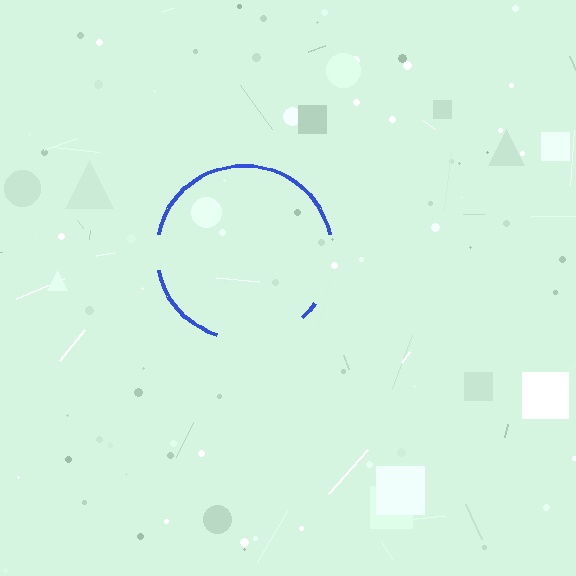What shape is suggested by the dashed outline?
The dashed outline suggests a circle.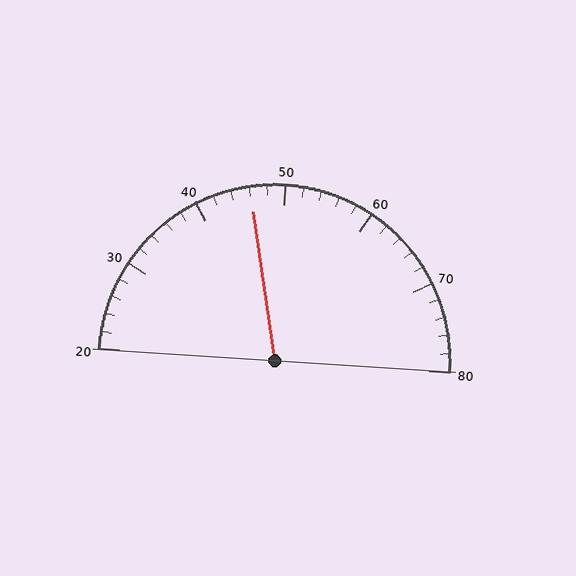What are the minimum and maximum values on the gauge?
The gauge ranges from 20 to 80.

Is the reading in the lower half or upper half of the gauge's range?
The reading is in the lower half of the range (20 to 80).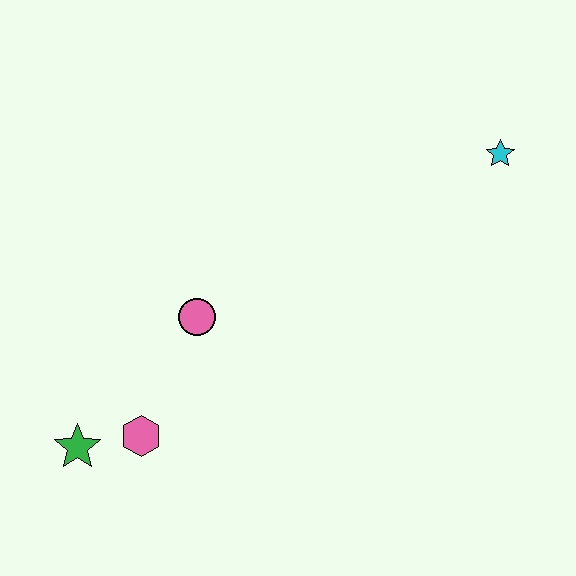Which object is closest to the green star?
The pink hexagon is closest to the green star.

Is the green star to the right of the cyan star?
No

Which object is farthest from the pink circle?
The cyan star is farthest from the pink circle.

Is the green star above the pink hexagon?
No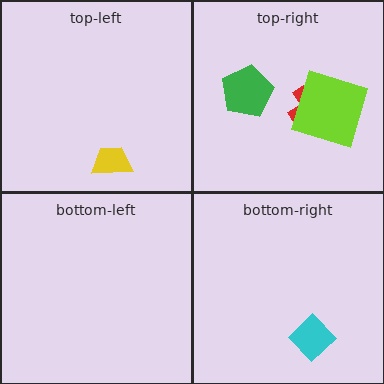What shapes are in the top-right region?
The red cross, the green pentagon, the lime square.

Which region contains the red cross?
The top-right region.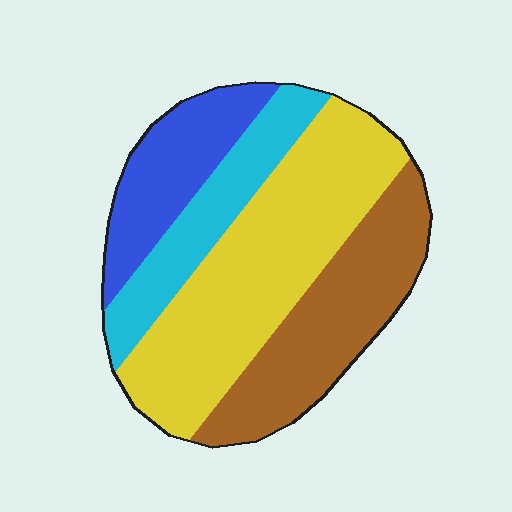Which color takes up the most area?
Yellow, at roughly 40%.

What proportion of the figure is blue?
Blue takes up about one sixth (1/6) of the figure.